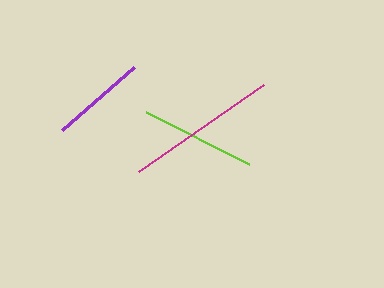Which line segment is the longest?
The magenta line is the longest at approximately 152 pixels.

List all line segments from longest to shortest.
From longest to shortest: magenta, lime, purple.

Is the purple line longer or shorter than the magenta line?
The magenta line is longer than the purple line.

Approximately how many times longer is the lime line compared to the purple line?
The lime line is approximately 1.2 times the length of the purple line.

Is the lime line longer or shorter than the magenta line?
The magenta line is longer than the lime line.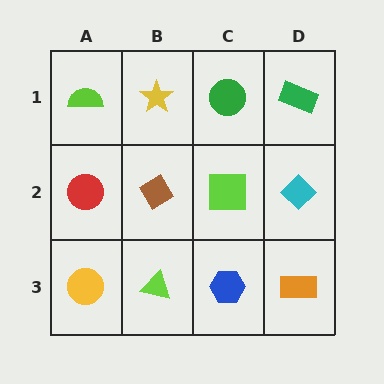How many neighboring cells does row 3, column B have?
3.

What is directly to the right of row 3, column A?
A lime triangle.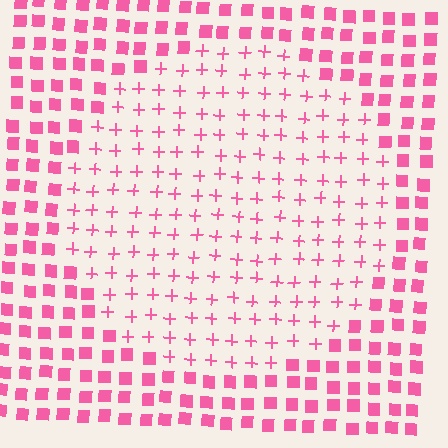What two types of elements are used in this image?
The image uses plus signs inside the circle region and squares outside it.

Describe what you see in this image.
The image is filled with small pink elements arranged in a uniform grid. A circle-shaped region contains plus signs, while the surrounding area contains squares. The boundary is defined purely by the change in element shape.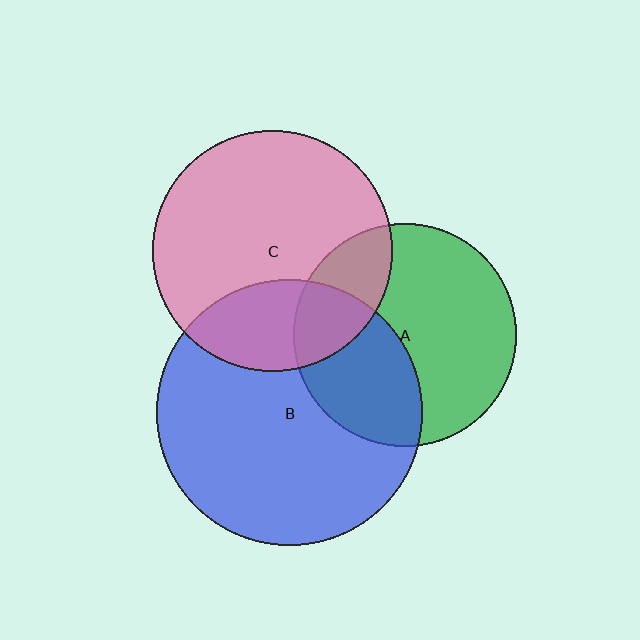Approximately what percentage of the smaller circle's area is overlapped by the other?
Approximately 25%.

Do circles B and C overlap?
Yes.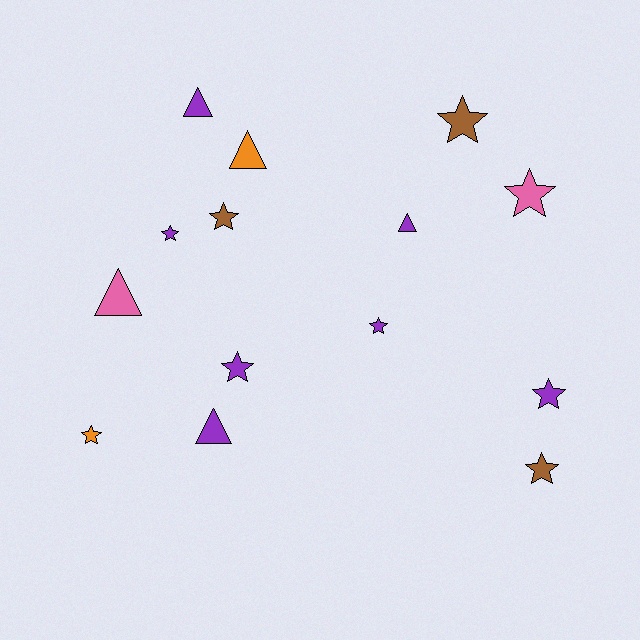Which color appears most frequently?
Purple, with 7 objects.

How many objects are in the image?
There are 14 objects.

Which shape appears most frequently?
Star, with 9 objects.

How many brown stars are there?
There are 3 brown stars.